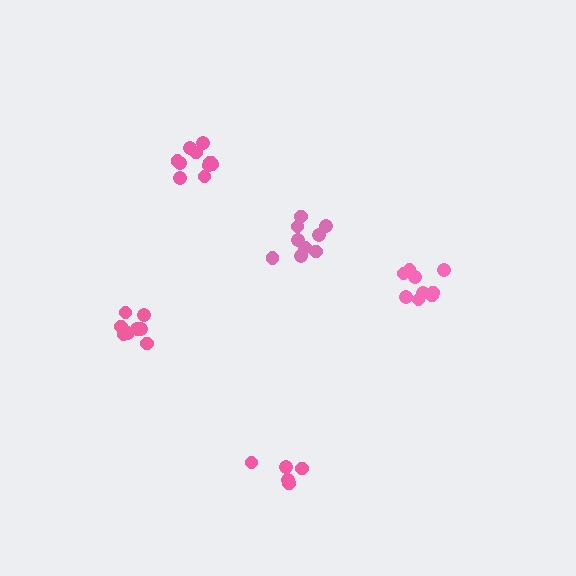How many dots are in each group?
Group 1: 11 dots, Group 2: 5 dots, Group 3: 9 dots, Group 4: 9 dots, Group 5: 8 dots (42 total).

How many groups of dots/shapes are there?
There are 5 groups.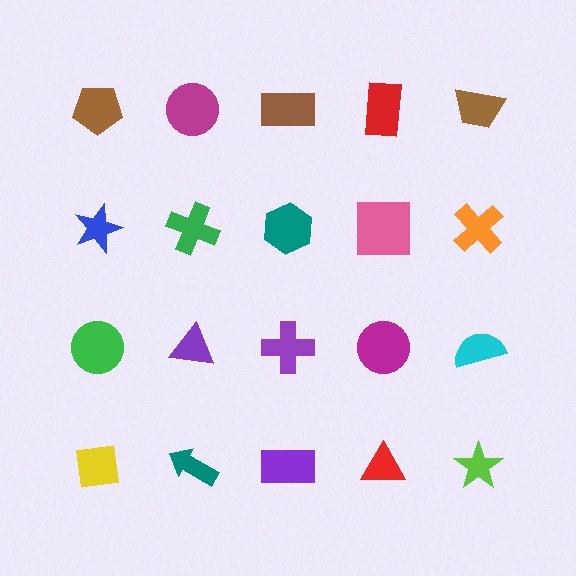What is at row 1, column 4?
A red rectangle.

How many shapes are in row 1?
5 shapes.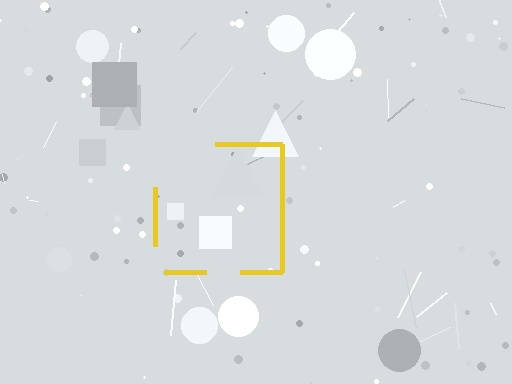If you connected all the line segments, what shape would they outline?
They would outline a square.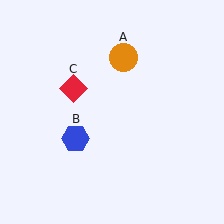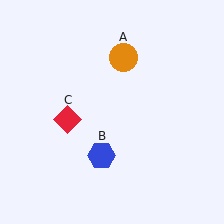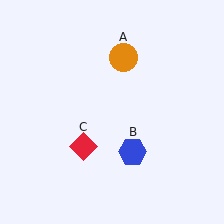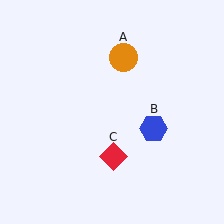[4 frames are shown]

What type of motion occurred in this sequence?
The blue hexagon (object B), red diamond (object C) rotated counterclockwise around the center of the scene.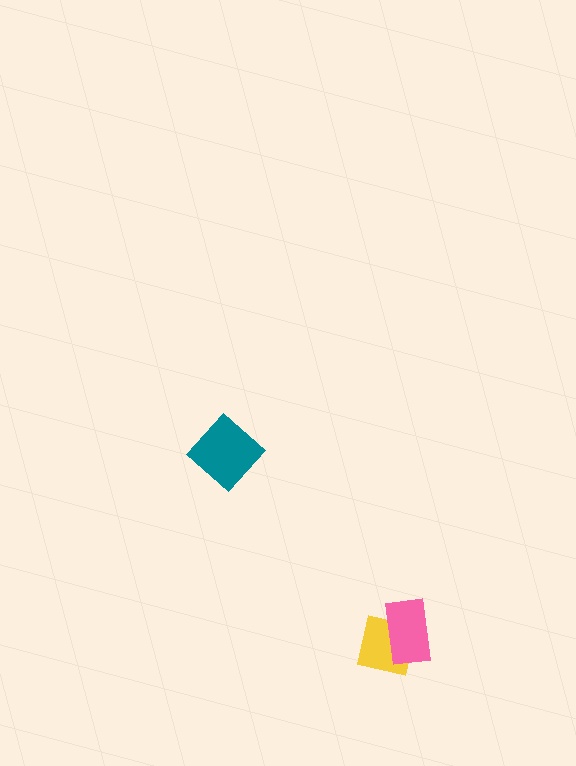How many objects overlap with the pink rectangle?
1 object overlaps with the pink rectangle.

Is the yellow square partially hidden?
Yes, it is partially covered by another shape.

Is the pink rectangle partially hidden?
No, no other shape covers it.